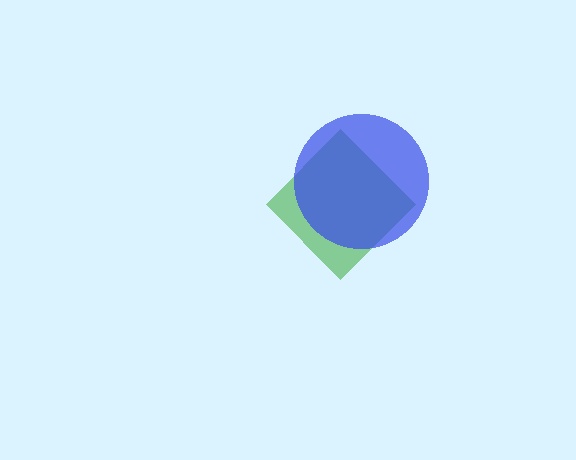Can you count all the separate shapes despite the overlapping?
Yes, there are 2 separate shapes.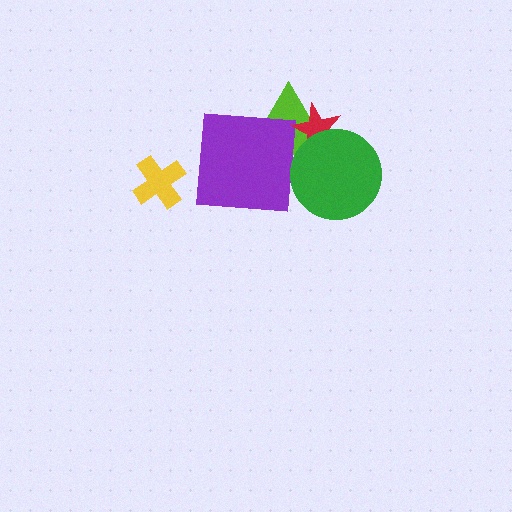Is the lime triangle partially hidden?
Yes, it is partially covered by another shape.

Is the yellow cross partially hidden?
No, no other shape covers it.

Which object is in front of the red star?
The green circle is in front of the red star.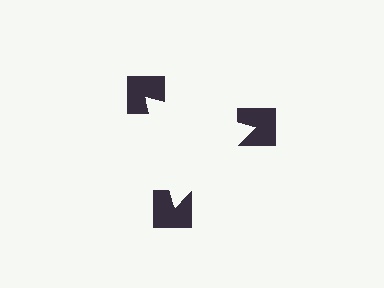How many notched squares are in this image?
There are 3 — one at each vertex of the illusory triangle.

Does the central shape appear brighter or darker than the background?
It typically appears slightly brighter than the background, even though no actual brightness change is drawn.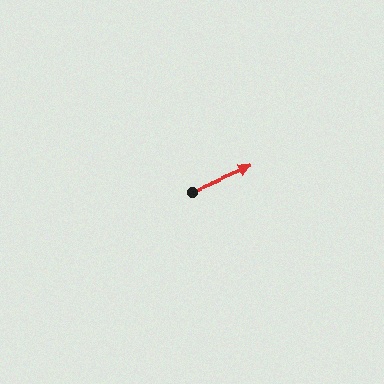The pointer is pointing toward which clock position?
Roughly 2 o'clock.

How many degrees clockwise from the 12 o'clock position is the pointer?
Approximately 68 degrees.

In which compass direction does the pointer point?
East.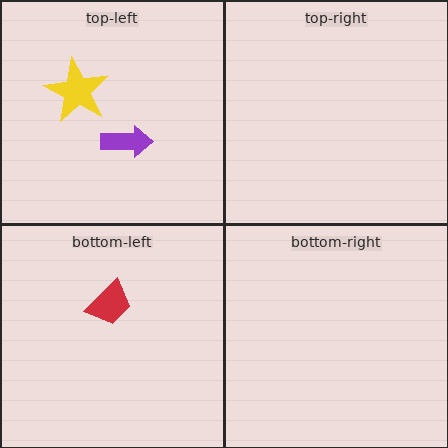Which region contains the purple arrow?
The top-left region.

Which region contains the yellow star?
The top-left region.